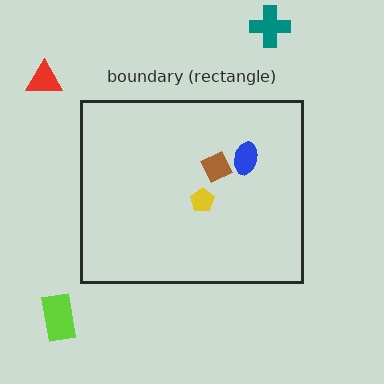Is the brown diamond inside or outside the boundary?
Inside.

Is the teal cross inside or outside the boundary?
Outside.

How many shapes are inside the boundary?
3 inside, 3 outside.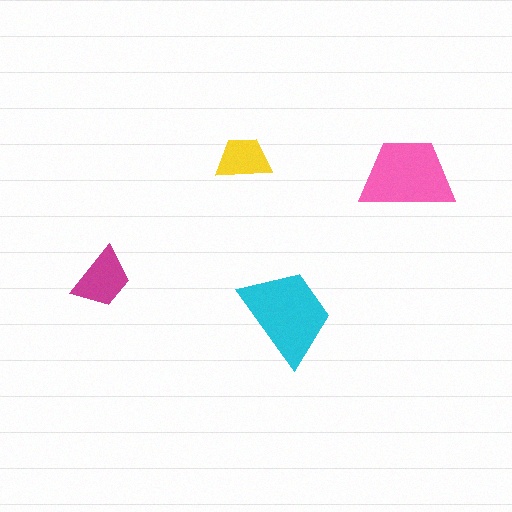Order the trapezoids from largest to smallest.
the cyan one, the pink one, the magenta one, the yellow one.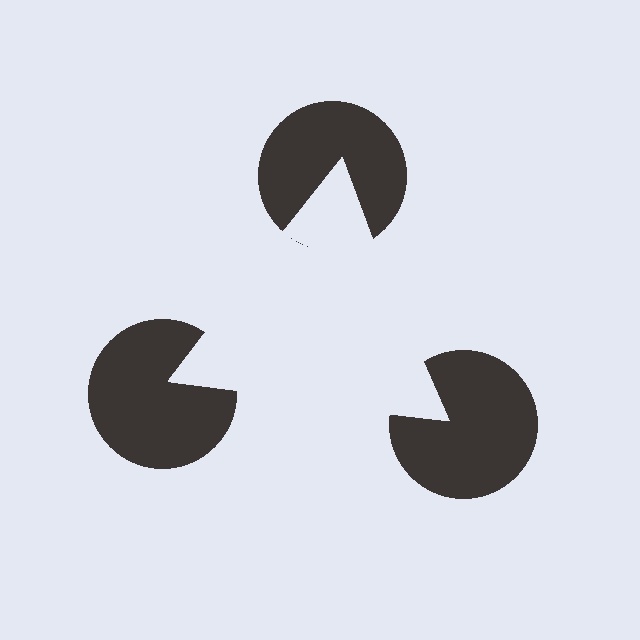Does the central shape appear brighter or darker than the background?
It typically appears slightly brighter than the background, even though no actual brightness change is drawn.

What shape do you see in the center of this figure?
An illusory triangle — its edges are inferred from the aligned wedge cuts in the pac-man discs, not physically drawn.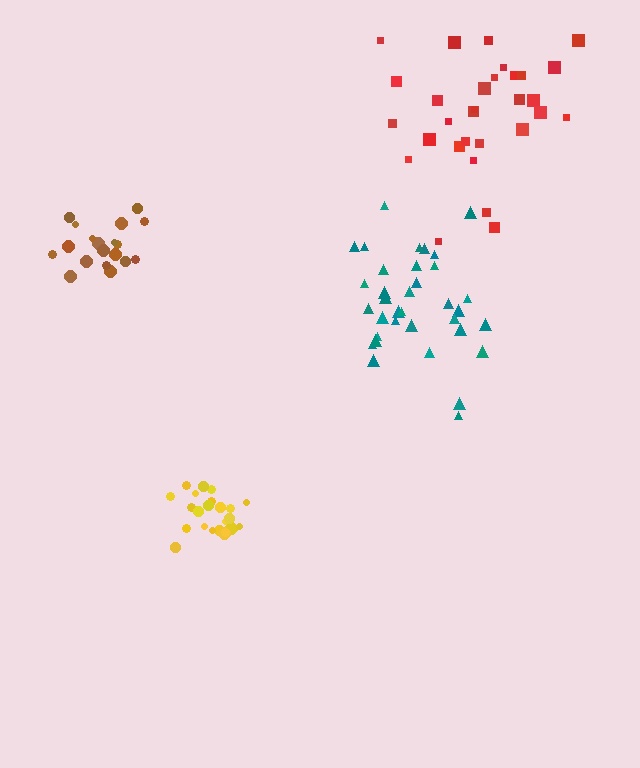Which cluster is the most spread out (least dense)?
Red.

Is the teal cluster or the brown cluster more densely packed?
Brown.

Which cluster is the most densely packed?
Yellow.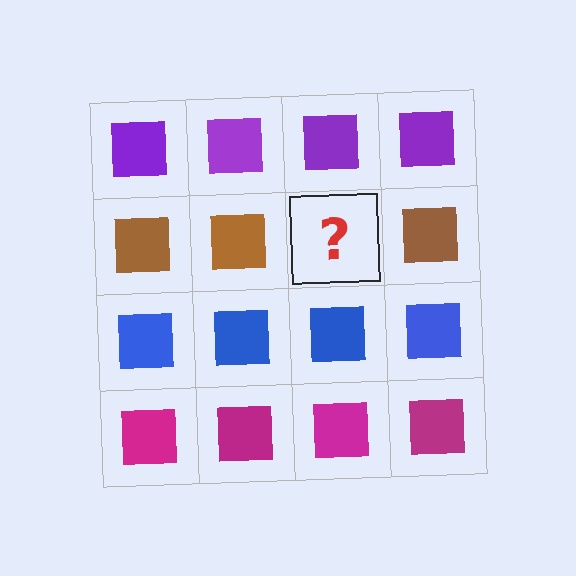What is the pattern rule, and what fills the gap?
The rule is that each row has a consistent color. The gap should be filled with a brown square.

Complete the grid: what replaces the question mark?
The question mark should be replaced with a brown square.